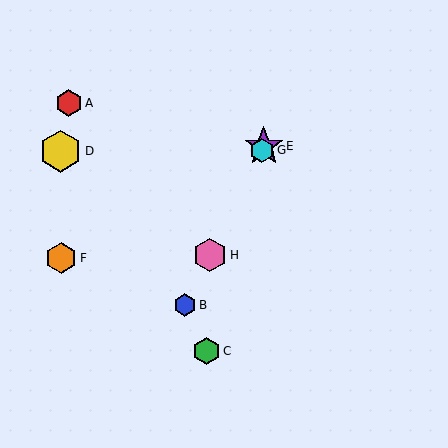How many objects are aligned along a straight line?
4 objects (B, E, G, H) are aligned along a straight line.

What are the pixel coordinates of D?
Object D is at (60, 151).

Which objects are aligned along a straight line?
Objects B, E, G, H are aligned along a straight line.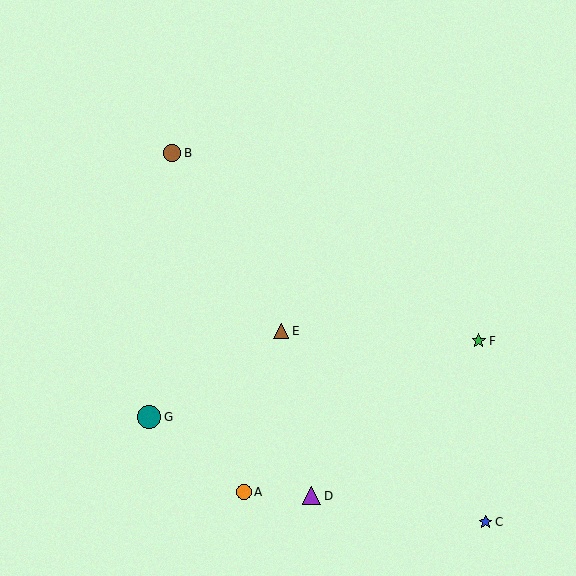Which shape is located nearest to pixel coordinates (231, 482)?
The orange circle (labeled A) at (244, 492) is nearest to that location.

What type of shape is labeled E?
Shape E is a brown triangle.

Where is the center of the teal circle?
The center of the teal circle is at (149, 417).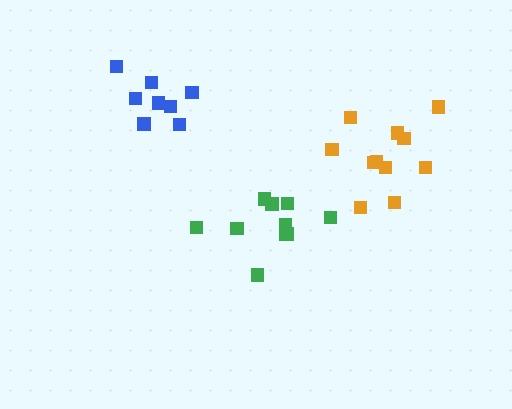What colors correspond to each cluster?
The clusters are colored: green, orange, blue.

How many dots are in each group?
Group 1: 10 dots, Group 2: 11 dots, Group 3: 8 dots (29 total).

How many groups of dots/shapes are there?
There are 3 groups.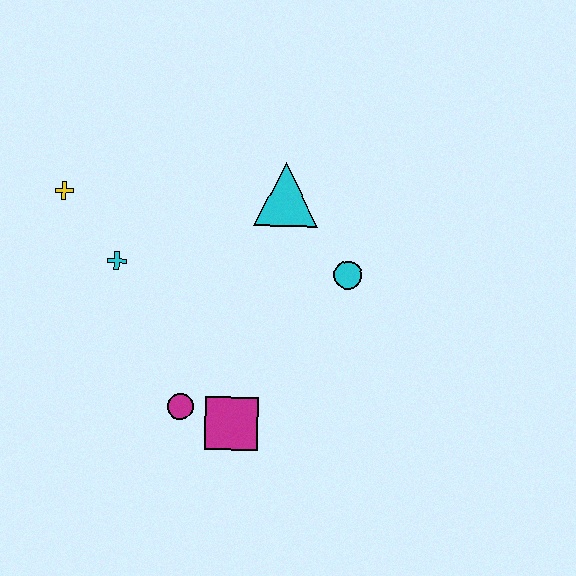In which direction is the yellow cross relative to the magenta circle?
The yellow cross is above the magenta circle.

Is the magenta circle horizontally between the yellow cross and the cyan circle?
Yes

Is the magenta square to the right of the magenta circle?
Yes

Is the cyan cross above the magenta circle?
Yes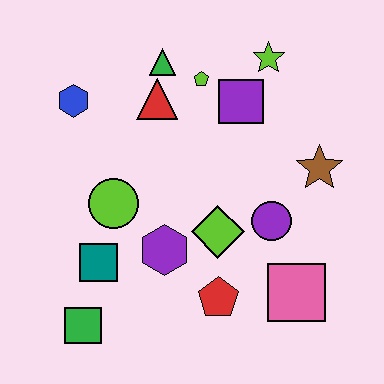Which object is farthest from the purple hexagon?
The lime star is farthest from the purple hexagon.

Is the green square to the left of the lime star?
Yes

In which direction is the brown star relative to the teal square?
The brown star is to the right of the teal square.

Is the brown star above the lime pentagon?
No